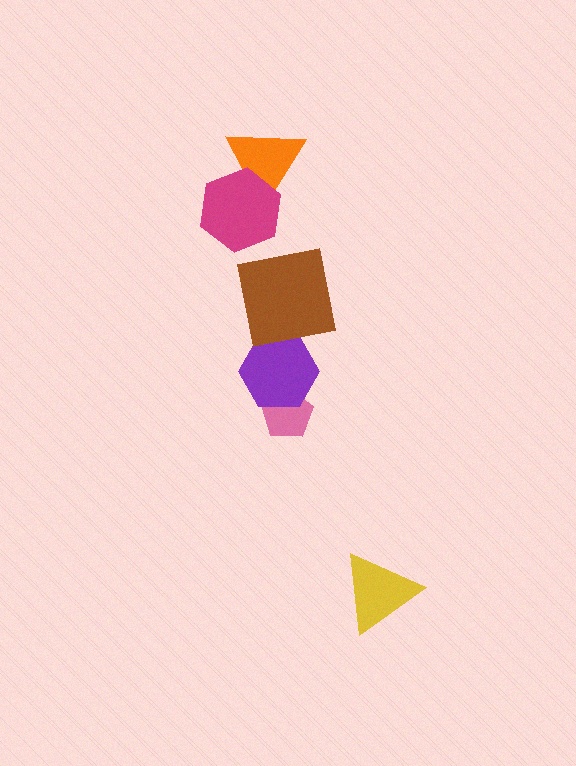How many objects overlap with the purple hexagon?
1 object overlaps with the purple hexagon.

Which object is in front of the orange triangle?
The magenta hexagon is in front of the orange triangle.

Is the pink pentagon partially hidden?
Yes, it is partially covered by another shape.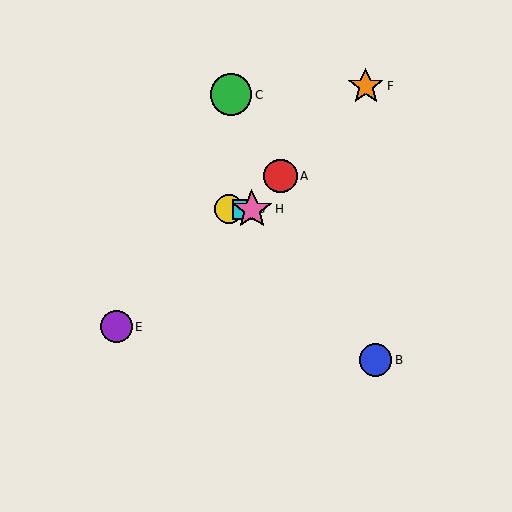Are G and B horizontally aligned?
No, G is at y≈209 and B is at y≈360.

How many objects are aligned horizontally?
3 objects (D, G, H) are aligned horizontally.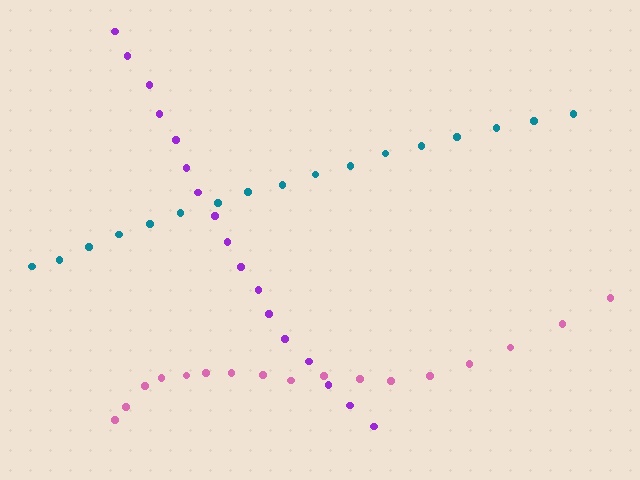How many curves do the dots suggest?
There are 3 distinct paths.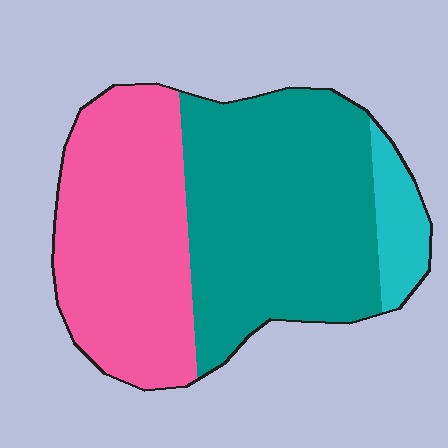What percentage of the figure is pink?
Pink takes up about two fifths (2/5) of the figure.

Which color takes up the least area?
Cyan, at roughly 10%.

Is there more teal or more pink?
Teal.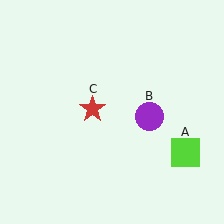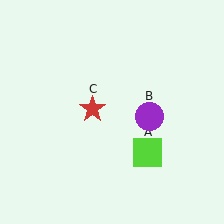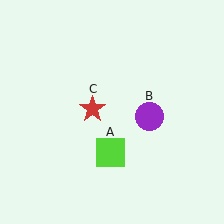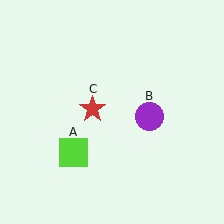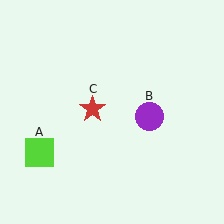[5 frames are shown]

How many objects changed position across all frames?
1 object changed position: lime square (object A).